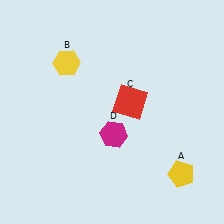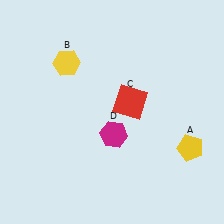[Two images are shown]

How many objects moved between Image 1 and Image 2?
1 object moved between the two images.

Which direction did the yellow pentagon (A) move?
The yellow pentagon (A) moved up.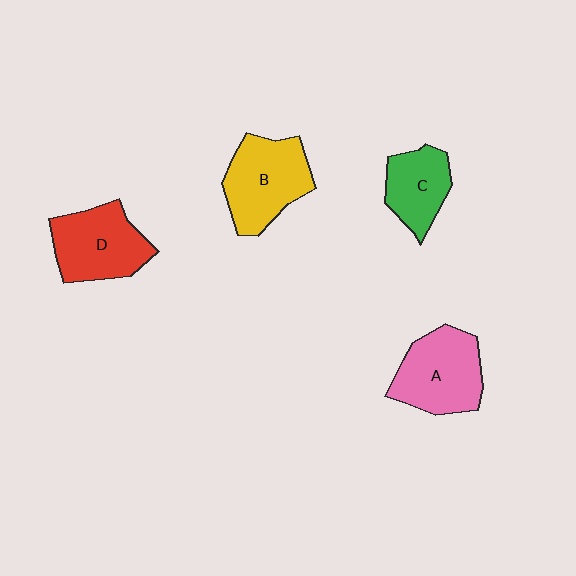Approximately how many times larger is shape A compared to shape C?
Approximately 1.4 times.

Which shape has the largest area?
Shape B (yellow).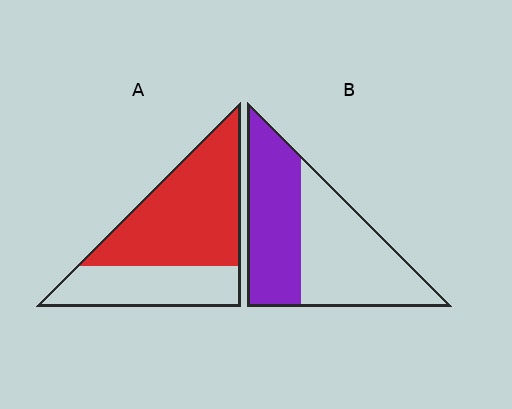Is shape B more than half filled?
No.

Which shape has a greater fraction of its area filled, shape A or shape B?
Shape A.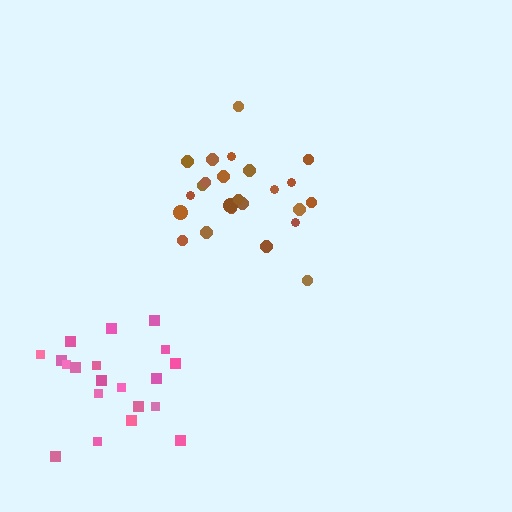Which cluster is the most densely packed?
Brown.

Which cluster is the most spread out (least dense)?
Pink.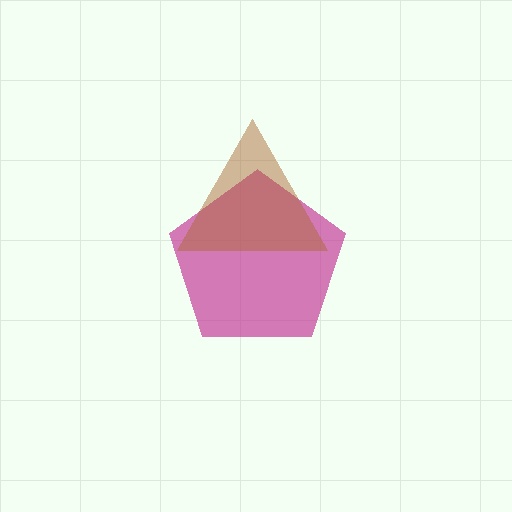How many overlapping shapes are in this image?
There are 2 overlapping shapes in the image.